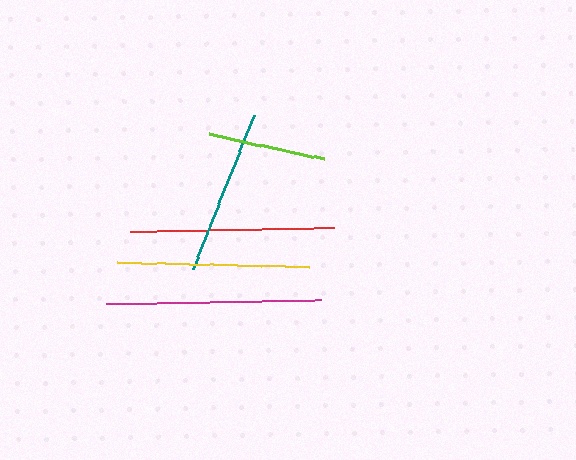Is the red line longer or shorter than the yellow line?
The red line is longer than the yellow line.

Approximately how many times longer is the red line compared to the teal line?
The red line is approximately 1.2 times the length of the teal line.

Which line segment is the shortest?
The lime line is the shortest at approximately 117 pixels.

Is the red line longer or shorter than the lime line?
The red line is longer than the lime line.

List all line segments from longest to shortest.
From longest to shortest: magenta, red, yellow, teal, lime.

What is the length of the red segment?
The red segment is approximately 204 pixels long.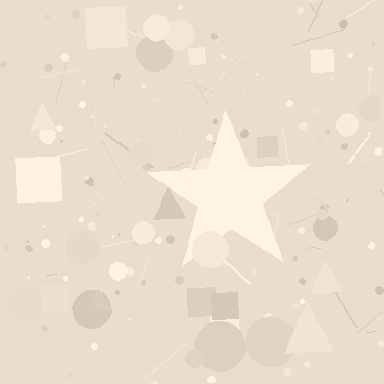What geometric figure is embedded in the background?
A star is embedded in the background.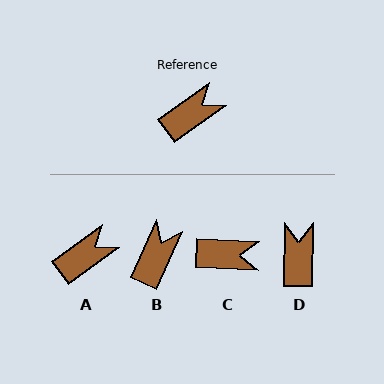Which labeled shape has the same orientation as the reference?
A.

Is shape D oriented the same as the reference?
No, it is off by about 53 degrees.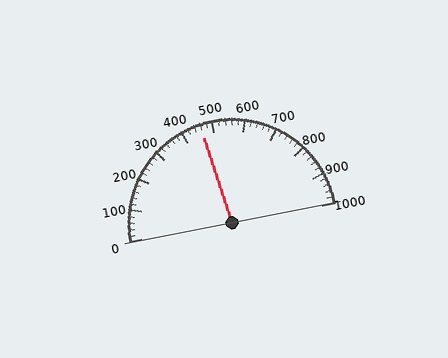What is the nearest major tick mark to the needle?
The nearest major tick mark is 500.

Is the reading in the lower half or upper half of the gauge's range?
The reading is in the lower half of the range (0 to 1000).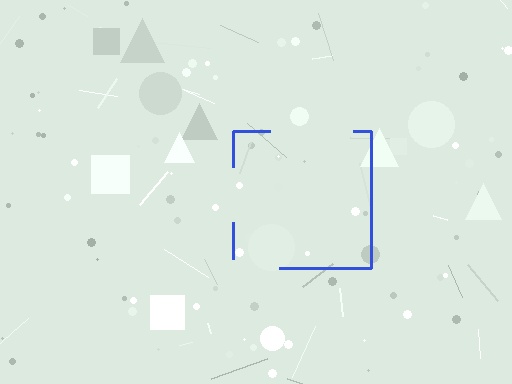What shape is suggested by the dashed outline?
The dashed outline suggests a square.